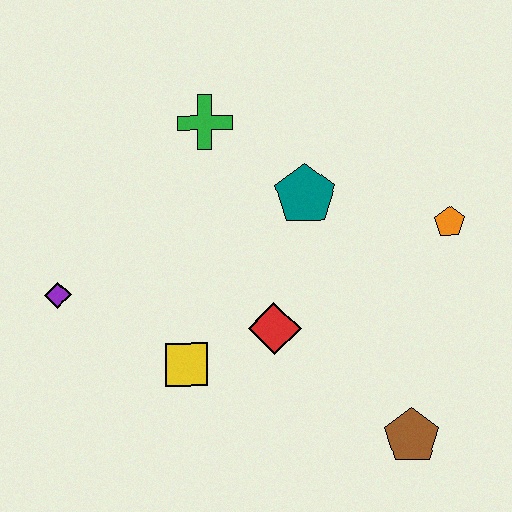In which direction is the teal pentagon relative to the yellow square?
The teal pentagon is above the yellow square.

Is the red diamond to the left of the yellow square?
No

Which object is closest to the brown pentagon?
The red diamond is closest to the brown pentagon.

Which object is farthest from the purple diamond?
The orange pentagon is farthest from the purple diamond.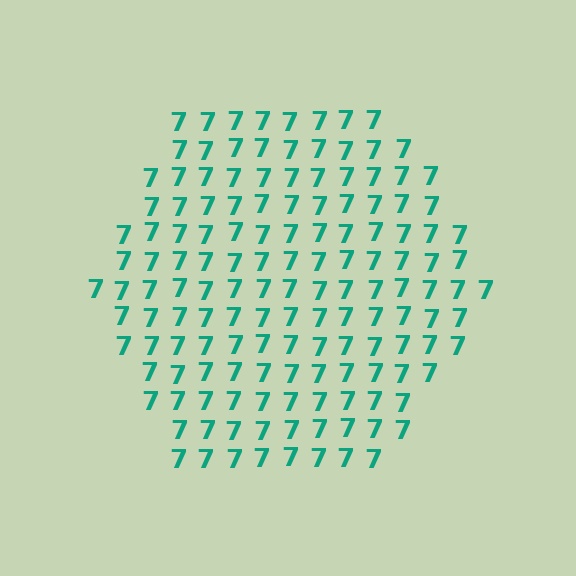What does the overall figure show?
The overall figure shows a hexagon.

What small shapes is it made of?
It is made of small digit 7's.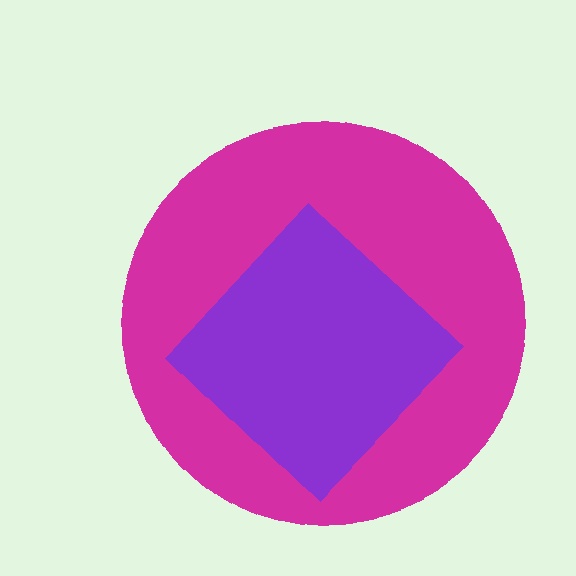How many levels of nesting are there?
2.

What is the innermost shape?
The purple diamond.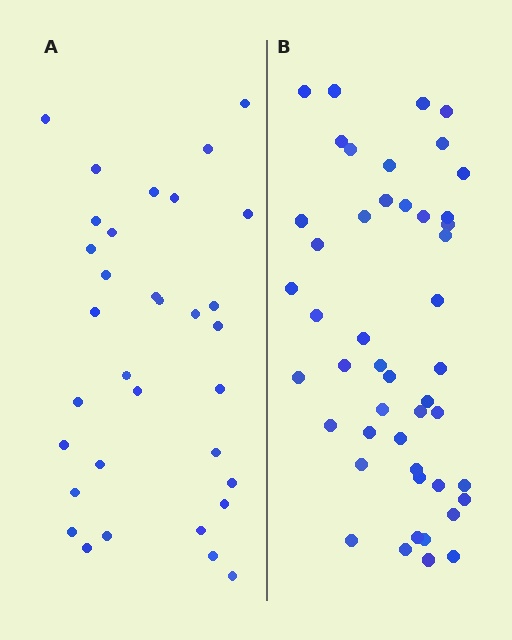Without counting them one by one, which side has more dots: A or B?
Region B (the right region) has more dots.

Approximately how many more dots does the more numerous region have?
Region B has approximately 15 more dots than region A.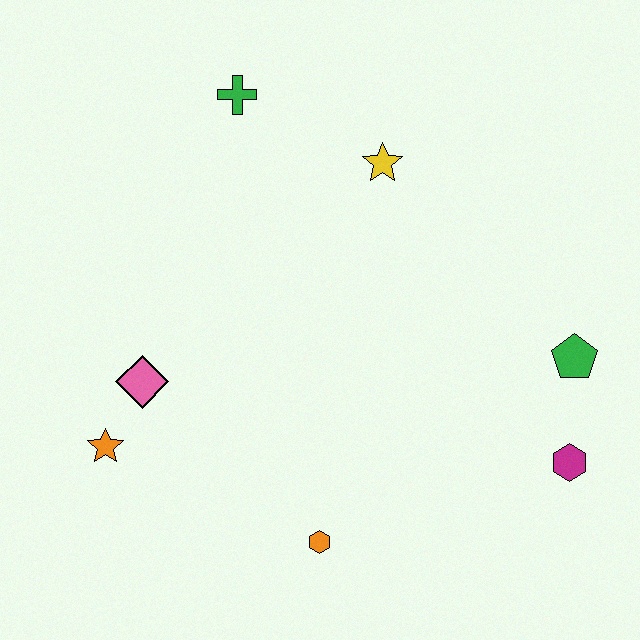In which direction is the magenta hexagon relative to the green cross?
The magenta hexagon is below the green cross.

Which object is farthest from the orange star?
The green pentagon is farthest from the orange star.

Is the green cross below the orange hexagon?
No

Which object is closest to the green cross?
The yellow star is closest to the green cross.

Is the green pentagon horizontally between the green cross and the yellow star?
No